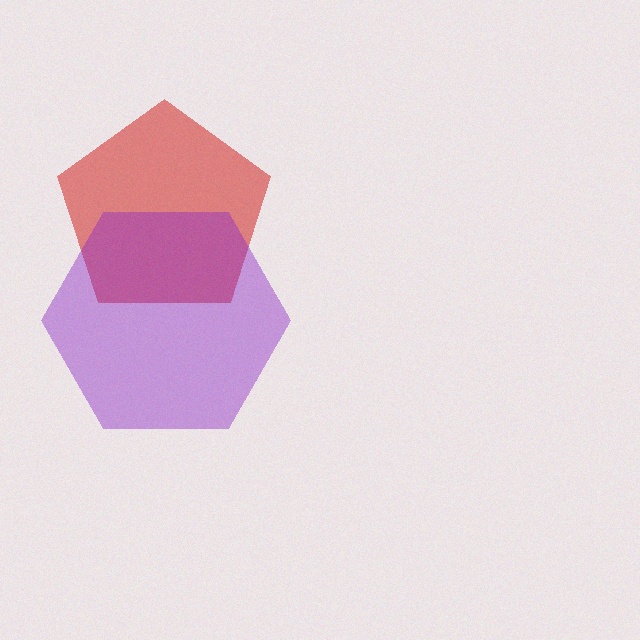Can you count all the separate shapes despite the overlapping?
Yes, there are 2 separate shapes.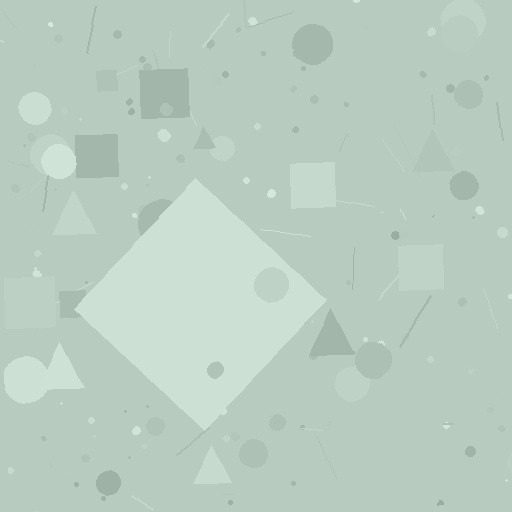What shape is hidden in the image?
A diamond is hidden in the image.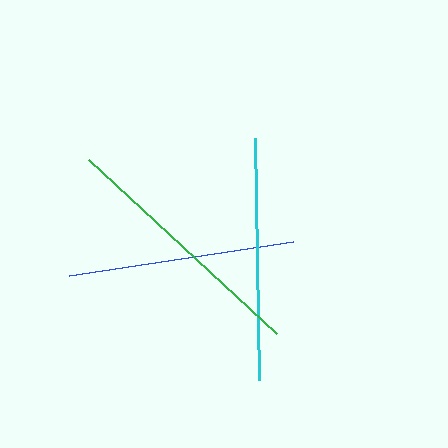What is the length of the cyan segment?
The cyan segment is approximately 242 pixels long.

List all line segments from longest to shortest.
From longest to shortest: green, cyan, blue.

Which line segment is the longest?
The green line is the longest at approximately 257 pixels.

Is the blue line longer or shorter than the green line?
The green line is longer than the blue line.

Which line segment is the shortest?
The blue line is the shortest at approximately 226 pixels.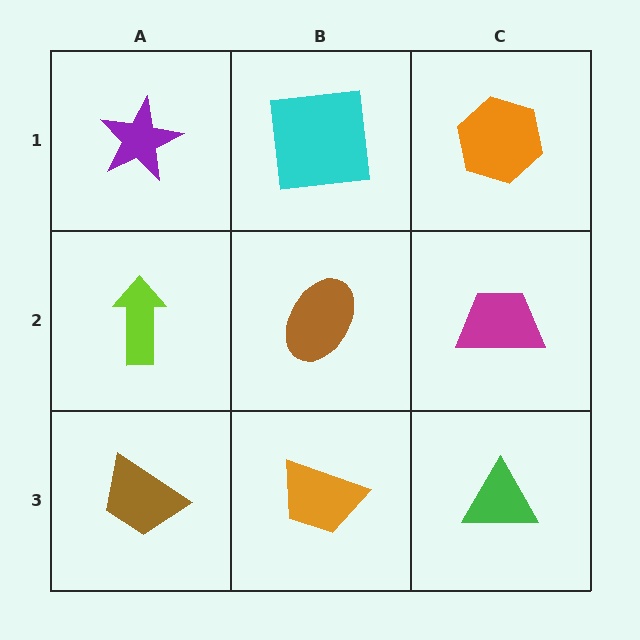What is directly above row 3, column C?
A magenta trapezoid.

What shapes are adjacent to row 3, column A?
A lime arrow (row 2, column A), an orange trapezoid (row 3, column B).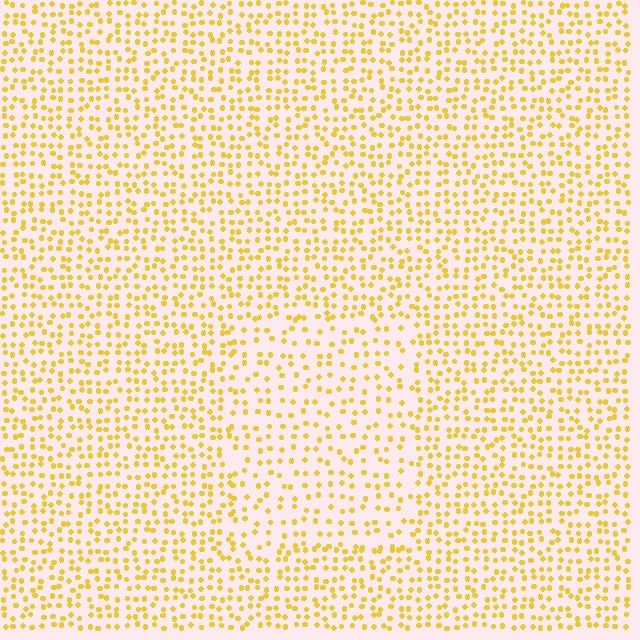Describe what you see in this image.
The image contains small yellow elements arranged at two different densities. A rectangle-shaped region is visible where the elements are less densely packed than the surrounding area.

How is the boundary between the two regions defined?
The boundary is defined by a change in element density (approximately 1.6x ratio). All elements are the same color, size, and shape.